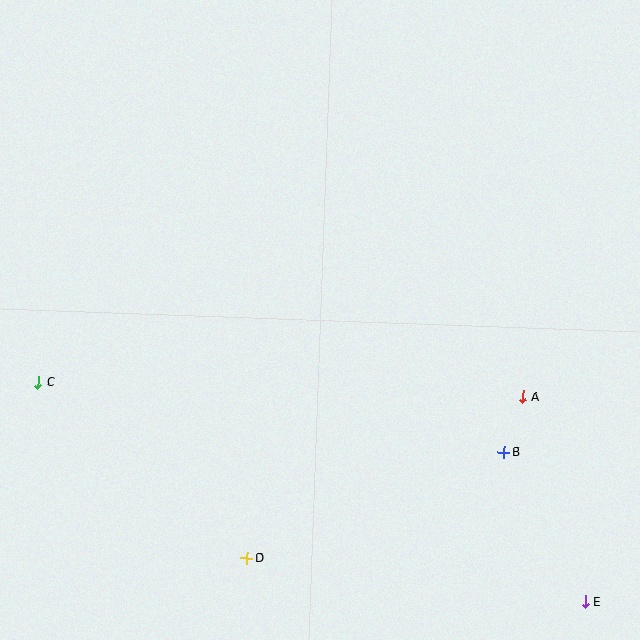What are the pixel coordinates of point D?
Point D is at (247, 558).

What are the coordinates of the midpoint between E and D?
The midpoint between E and D is at (416, 580).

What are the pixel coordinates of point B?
Point B is at (504, 452).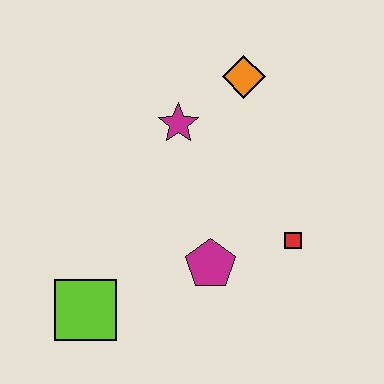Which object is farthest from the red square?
The lime square is farthest from the red square.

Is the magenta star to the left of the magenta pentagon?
Yes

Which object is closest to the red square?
The magenta pentagon is closest to the red square.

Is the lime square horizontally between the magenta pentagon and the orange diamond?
No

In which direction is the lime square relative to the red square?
The lime square is to the left of the red square.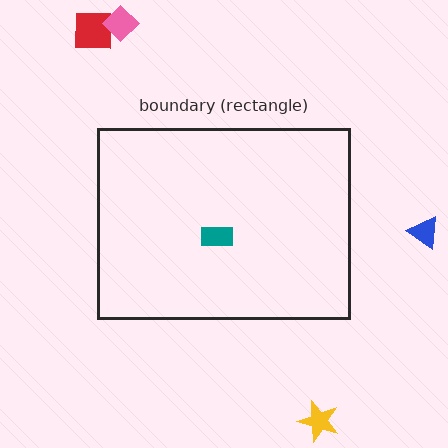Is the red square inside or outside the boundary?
Outside.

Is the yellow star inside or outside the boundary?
Outside.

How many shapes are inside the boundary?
1 inside, 4 outside.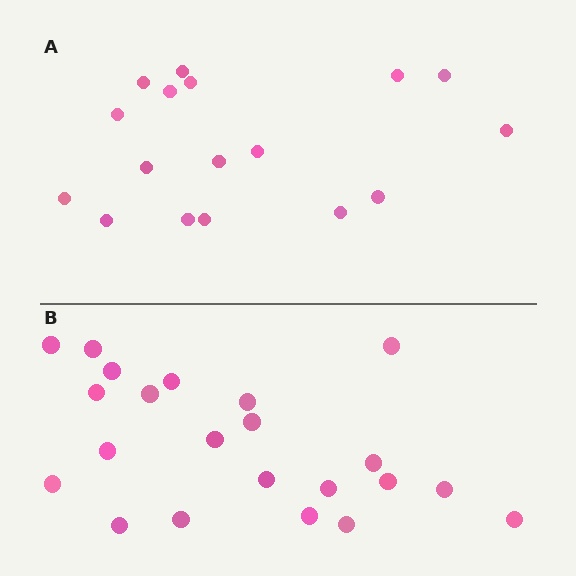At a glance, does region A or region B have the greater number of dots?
Region B (the bottom region) has more dots.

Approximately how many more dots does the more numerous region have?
Region B has about 5 more dots than region A.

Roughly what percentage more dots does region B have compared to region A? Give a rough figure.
About 30% more.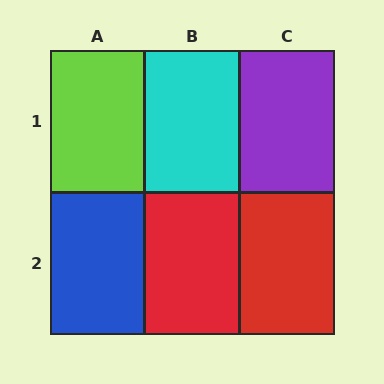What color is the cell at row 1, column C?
Purple.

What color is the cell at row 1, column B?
Cyan.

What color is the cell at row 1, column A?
Lime.